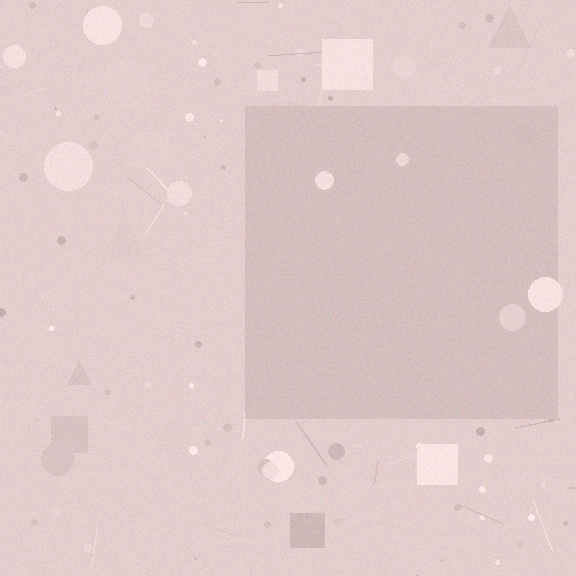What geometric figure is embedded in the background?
A square is embedded in the background.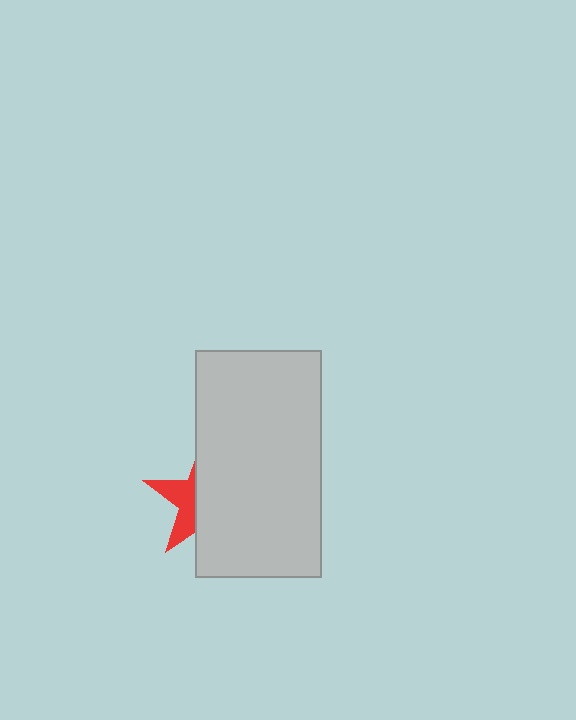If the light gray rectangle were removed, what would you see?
You would see the complete red star.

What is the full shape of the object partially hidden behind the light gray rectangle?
The partially hidden object is a red star.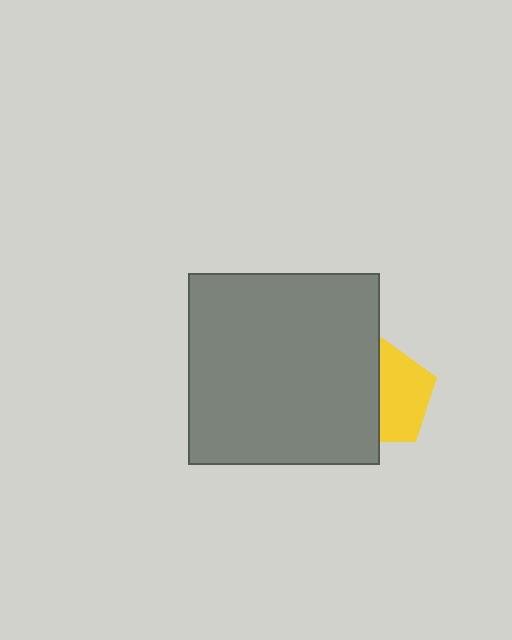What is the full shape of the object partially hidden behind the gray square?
The partially hidden object is a yellow pentagon.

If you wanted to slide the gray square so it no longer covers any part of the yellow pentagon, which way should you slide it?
Slide it left — that is the most direct way to separate the two shapes.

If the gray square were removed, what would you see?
You would see the complete yellow pentagon.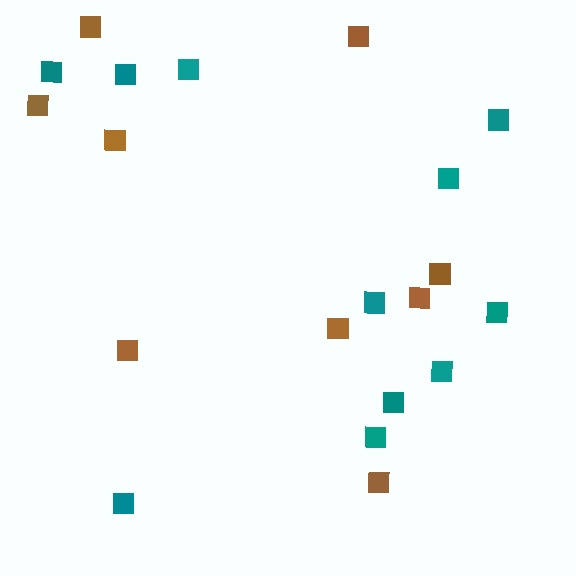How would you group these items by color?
There are 2 groups: one group of teal squares (11) and one group of brown squares (9).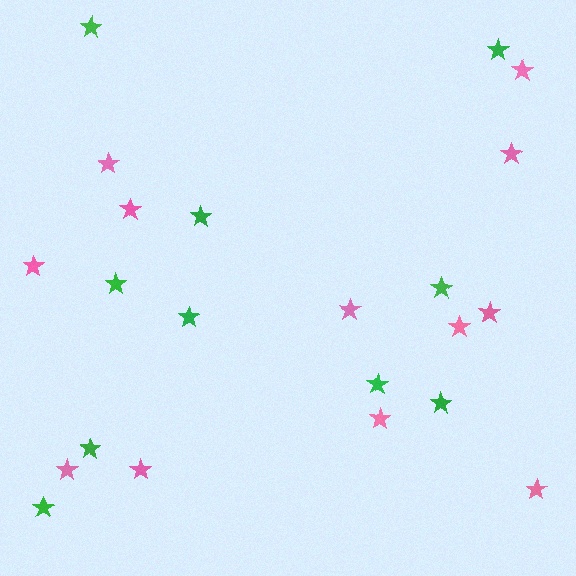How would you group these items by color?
There are 2 groups: one group of pink stars (12) and one group of green stars (10).